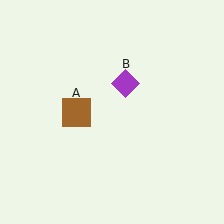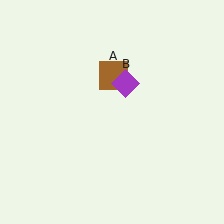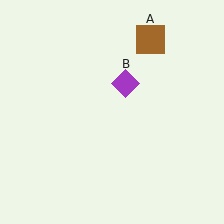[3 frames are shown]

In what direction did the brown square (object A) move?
The brown square (object A) moved up and to the right.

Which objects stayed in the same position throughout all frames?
Purple diamond (object B) remained stationary.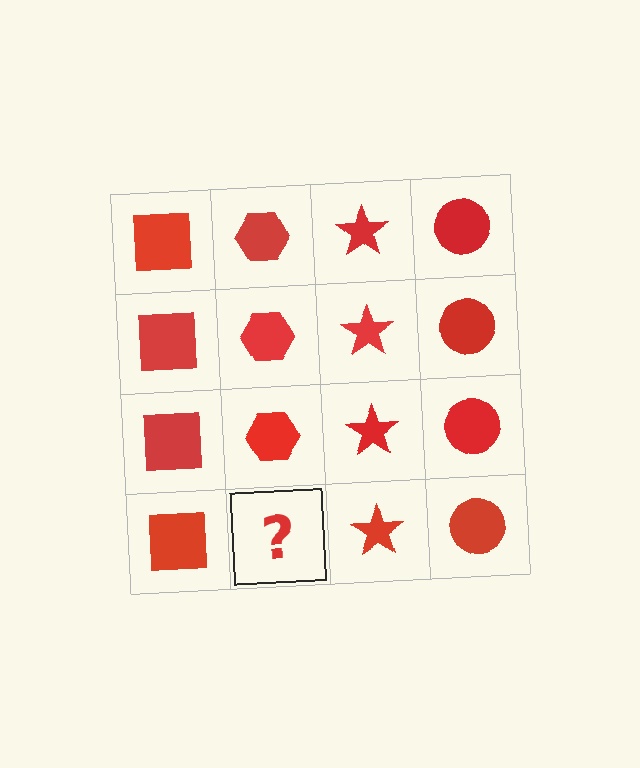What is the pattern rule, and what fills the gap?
The rule is that each column has a consistent shape. The gap should be filled with a red hexagon.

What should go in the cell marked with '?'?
The missing cell should contain a red hexagon.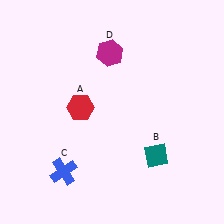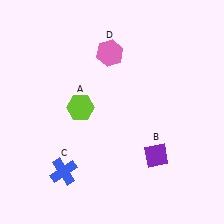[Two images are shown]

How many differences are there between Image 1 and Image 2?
There are 3 differences between the two images.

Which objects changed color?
A changed from red to lime. B changed from teal to purple. D changed from magenta to pink.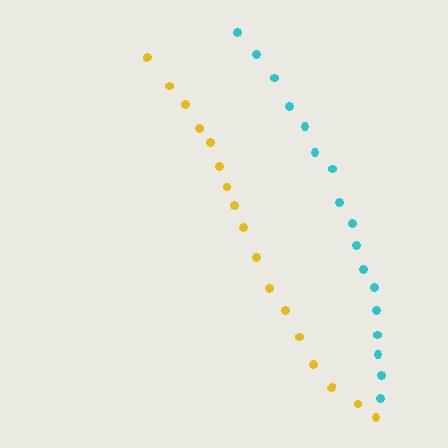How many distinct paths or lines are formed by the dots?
There are 2 distinct paths.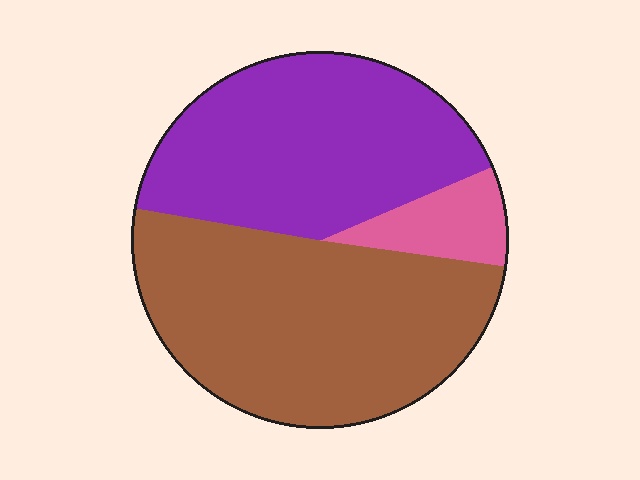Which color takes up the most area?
Brown, at roughly 50%.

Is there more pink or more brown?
Brown.